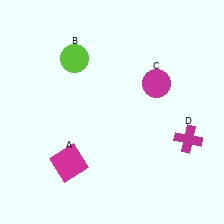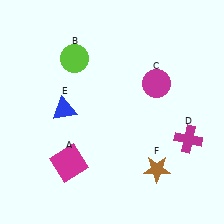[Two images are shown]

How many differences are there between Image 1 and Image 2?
There are 2 differences between the two images.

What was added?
A blue triangle (E), a brown star (F) were added in Image 2.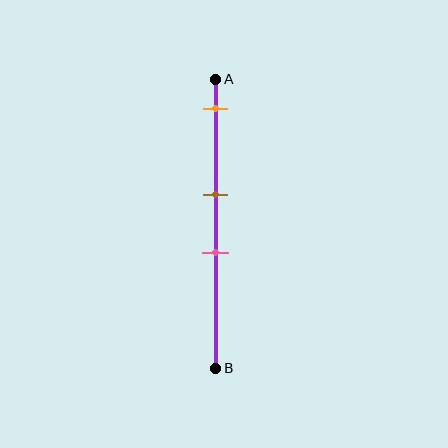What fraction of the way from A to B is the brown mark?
The brown mark is approximately 40% (0.4) of the way from A to B.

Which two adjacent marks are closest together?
The brown and pink marks are the closest adjacent pair.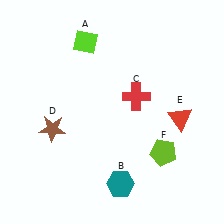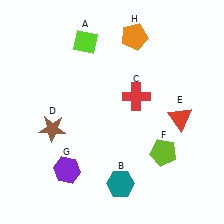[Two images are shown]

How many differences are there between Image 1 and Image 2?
There are 2 differences between the two images.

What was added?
A purple hexagon (G), an orange pentagon (H) were added in Image 2.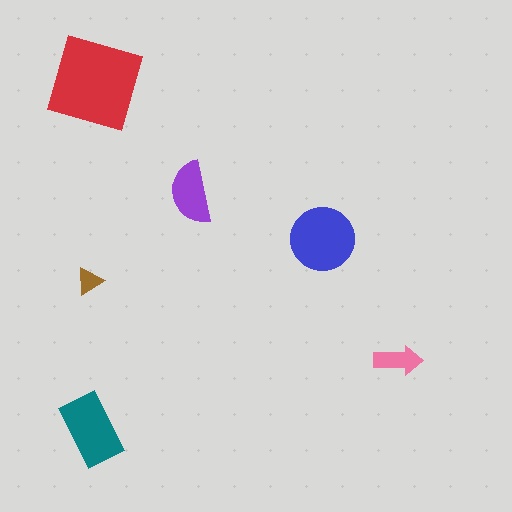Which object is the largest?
The red diamond.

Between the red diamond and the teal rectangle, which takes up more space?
The red diamond.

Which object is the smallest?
The brown triangle.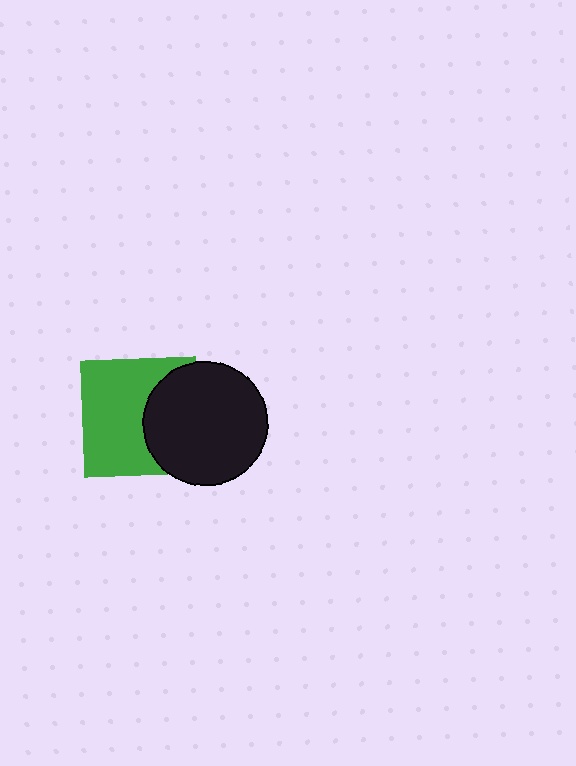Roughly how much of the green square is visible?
About half of it is visible (roughly 62%).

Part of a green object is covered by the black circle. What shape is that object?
It is a square.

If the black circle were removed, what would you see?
You would see the complete green square.